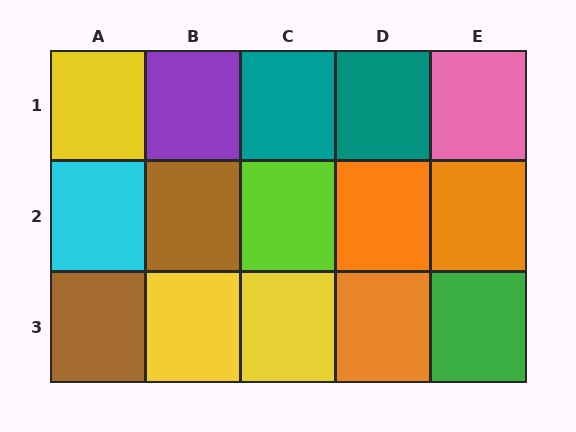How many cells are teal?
2 cells are teal.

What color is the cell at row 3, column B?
Yellow.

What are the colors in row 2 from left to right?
Cyan, brown, lime, orange, orange.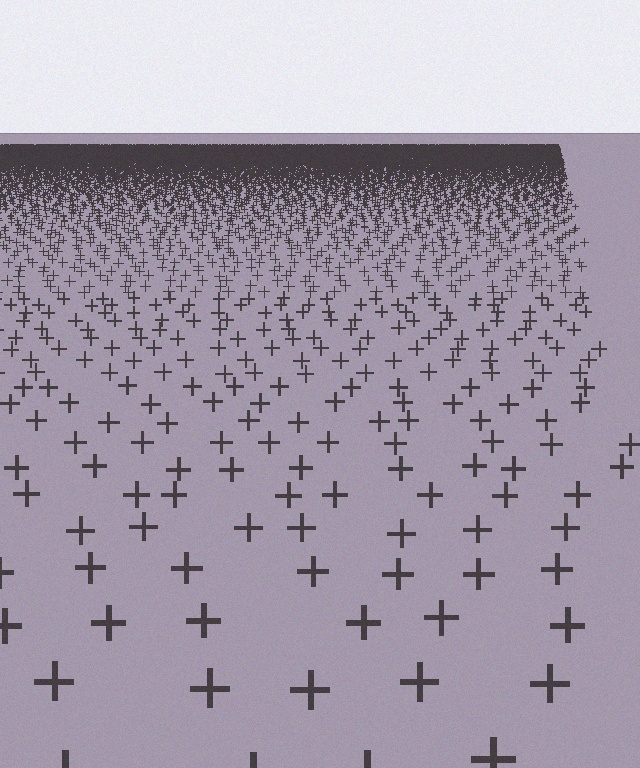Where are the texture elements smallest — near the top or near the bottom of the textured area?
Near the top.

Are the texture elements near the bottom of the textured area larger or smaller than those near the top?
Larger. Near the bottom, elements are closer to the viewer and appear at a bigger on-screen size.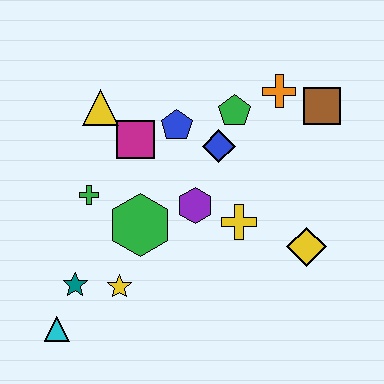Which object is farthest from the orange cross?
The cyan triangle is farthest from the orange cross.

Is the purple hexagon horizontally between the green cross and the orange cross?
Yes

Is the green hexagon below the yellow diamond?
No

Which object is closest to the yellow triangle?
The magenta square is closest to the yellow triangle.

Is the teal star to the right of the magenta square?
No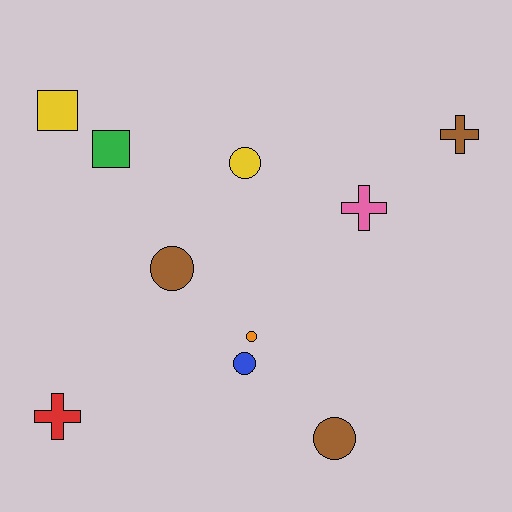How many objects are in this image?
There are 10 objects.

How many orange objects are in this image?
There is 1 orange object.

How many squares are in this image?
There are 2 squares.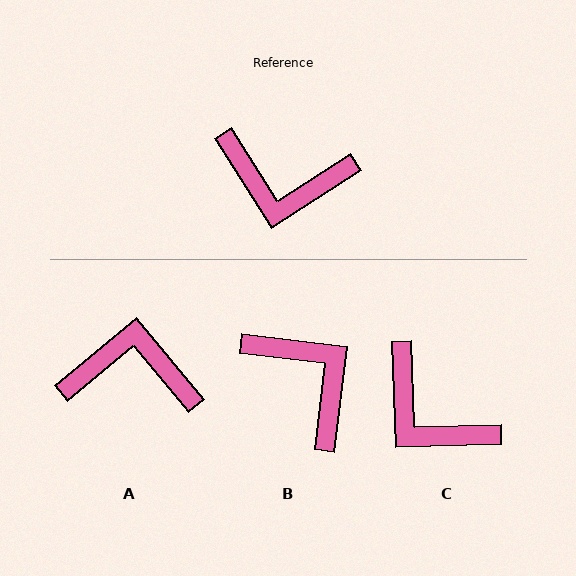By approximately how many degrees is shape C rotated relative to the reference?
Approximately 31 degrees clockwise.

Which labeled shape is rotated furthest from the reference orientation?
A, about 173 degrees away.